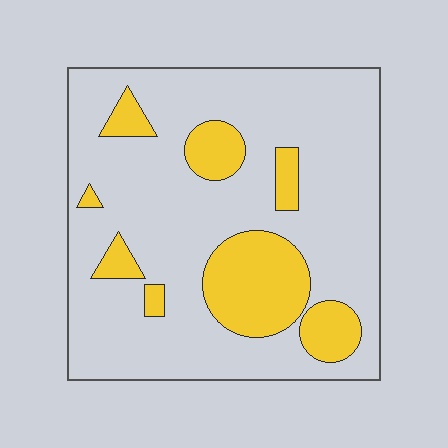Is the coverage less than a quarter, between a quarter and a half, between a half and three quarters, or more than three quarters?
Less than a quarter.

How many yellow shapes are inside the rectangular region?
8.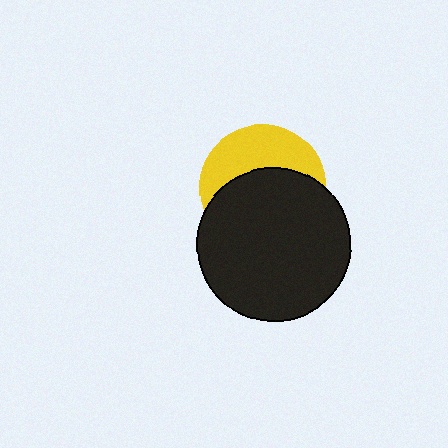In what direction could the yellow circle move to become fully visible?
The yellow circle could move up. That would shift it out from behind the black circle entirely.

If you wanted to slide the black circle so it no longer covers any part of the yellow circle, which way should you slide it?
Slide it down — that is the most direct way to separate the two shapes.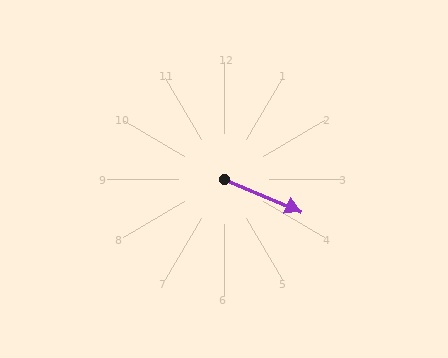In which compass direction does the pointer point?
Southeast.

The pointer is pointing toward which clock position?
Roughly 4 o'clock.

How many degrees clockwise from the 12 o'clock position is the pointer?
Approximately 113 degrees.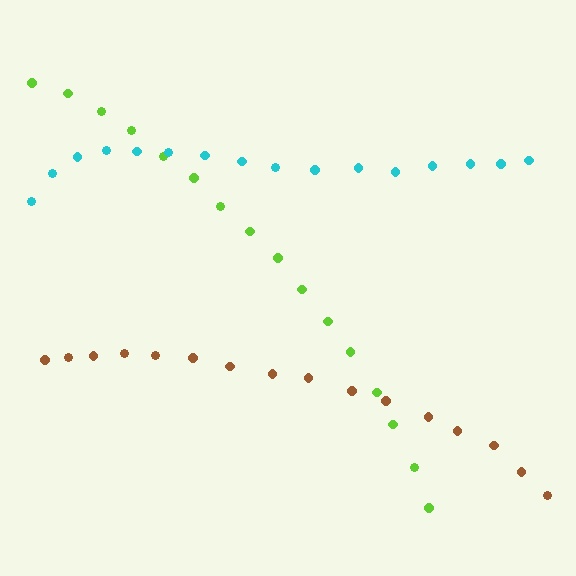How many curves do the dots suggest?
There are 3 distinct paths.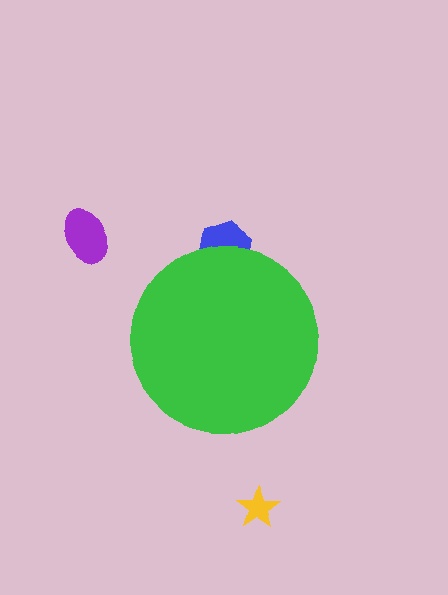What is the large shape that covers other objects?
A green circle.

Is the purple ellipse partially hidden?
No, the purple ellipse is fully visible.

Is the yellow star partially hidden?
No, the yellow star is fully visible.